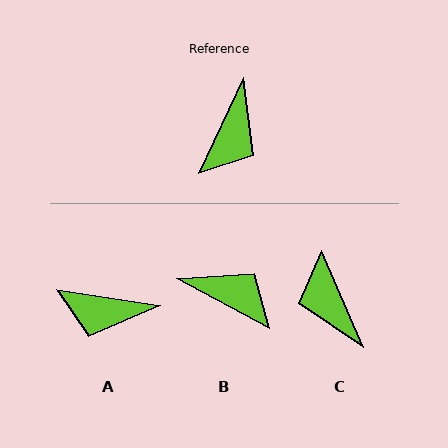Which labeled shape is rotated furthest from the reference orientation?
C, about 131 degrees away.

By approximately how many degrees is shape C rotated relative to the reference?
Approximately 131 degrees clockwise.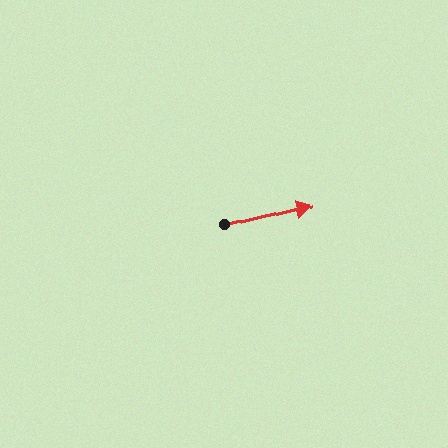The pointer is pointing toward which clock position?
Roughly 3 o'clock.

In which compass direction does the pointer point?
East.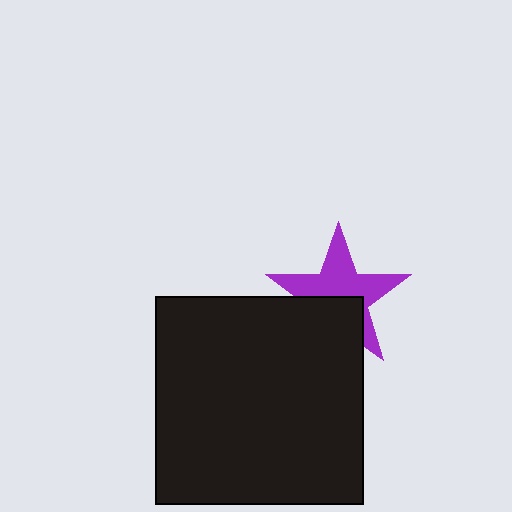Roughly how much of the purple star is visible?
About half of it is visible (roughly 61%).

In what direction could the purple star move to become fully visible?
The purple star could move up. That would shift it out from behind the black square entirely.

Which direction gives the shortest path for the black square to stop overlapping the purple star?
Moving down gives the shortest separation.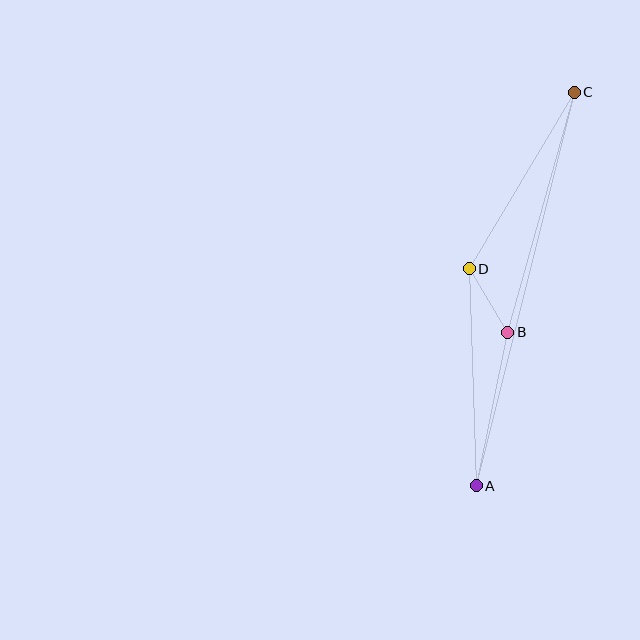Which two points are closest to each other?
Points B and D are closest to each other.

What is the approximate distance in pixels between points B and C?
The distance between B and C is approximately 249 pixels.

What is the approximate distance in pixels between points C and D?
The distance between C and D is approximately 206 pixels.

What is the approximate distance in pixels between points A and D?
The distance between A and D is approximately 217 pixels.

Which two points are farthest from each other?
Points A and C are farthest from each other.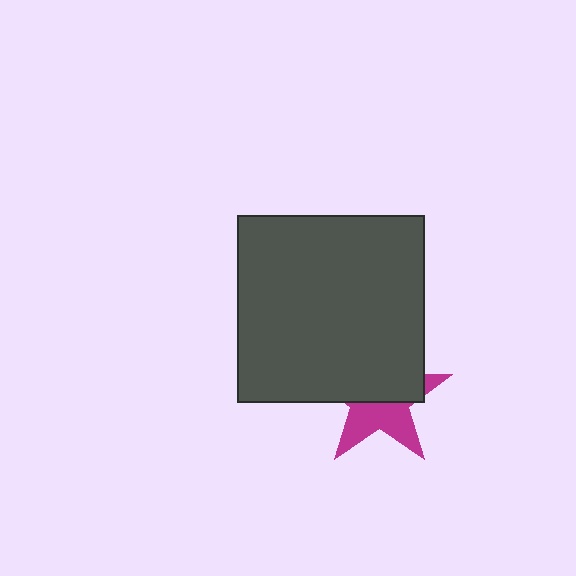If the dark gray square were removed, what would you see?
You would see the complete magenta star.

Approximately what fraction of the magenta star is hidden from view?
Roughly 56% of the magenta star is hidden behind the dark gray square.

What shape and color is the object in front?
The object in front is a dark gray square.